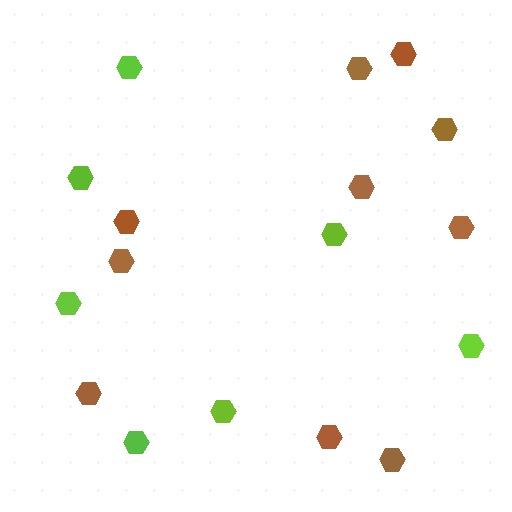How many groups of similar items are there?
There are 2 groups: one group of brown hexagons (10) and one group of lime hexagons (7).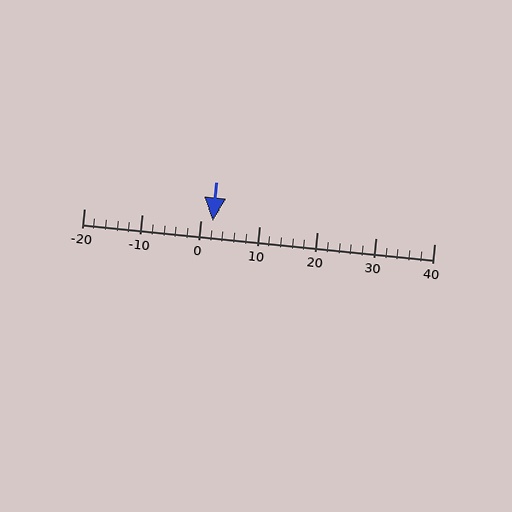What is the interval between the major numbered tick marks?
The major tick marks are spaced 10 units apart.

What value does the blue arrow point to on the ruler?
The blue arrow points to approximately 2.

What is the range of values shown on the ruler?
The ruler shows values from -20 to 40.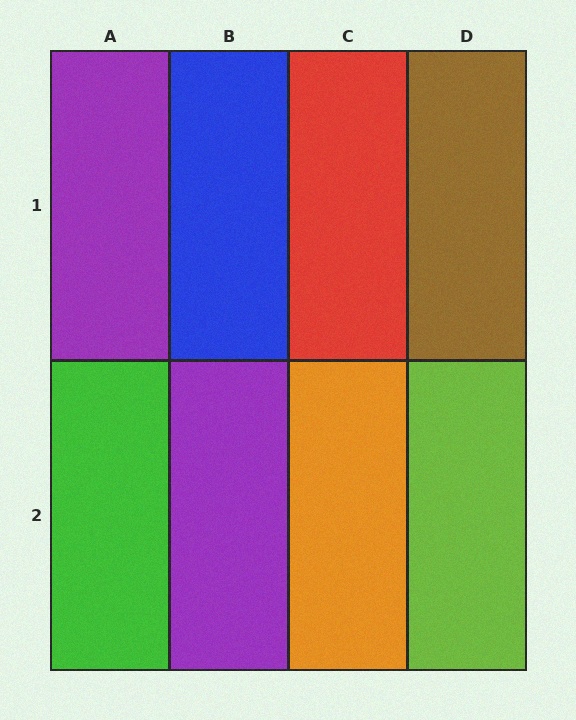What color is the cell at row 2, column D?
Lime.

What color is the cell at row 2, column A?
Green.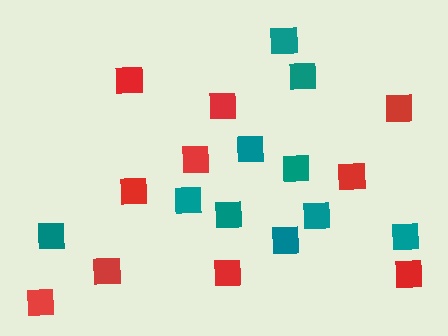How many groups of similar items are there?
There are 2 groups: one group of teal squares (10) and one group of red squares (10).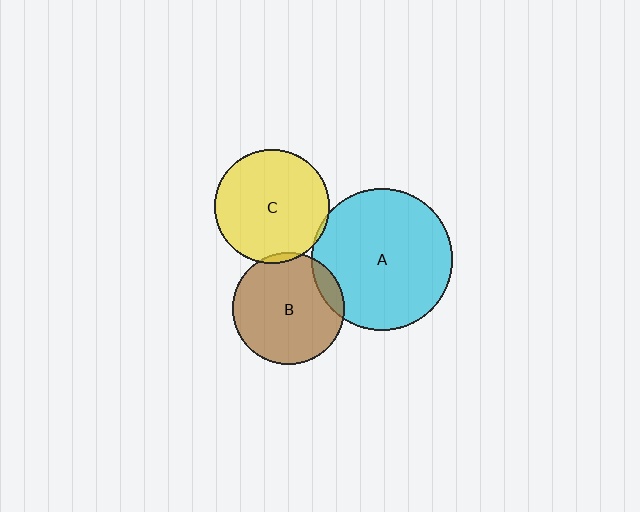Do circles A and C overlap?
Yes.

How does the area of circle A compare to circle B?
Approximately 1.6 times.